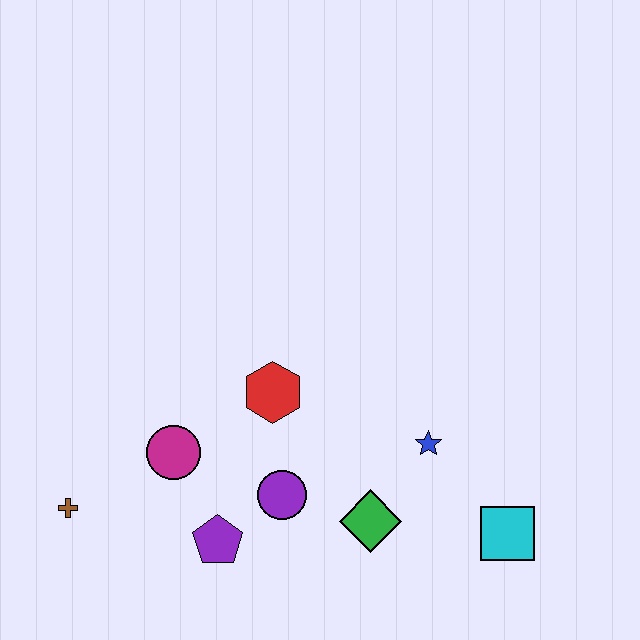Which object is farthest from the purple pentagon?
The cyan square is farthest from the purple pentagon.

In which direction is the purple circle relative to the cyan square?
The purple circle is to the left of the cyan square.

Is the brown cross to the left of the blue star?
Yes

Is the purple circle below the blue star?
Yes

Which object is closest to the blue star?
The green diamond is closest to the blue star.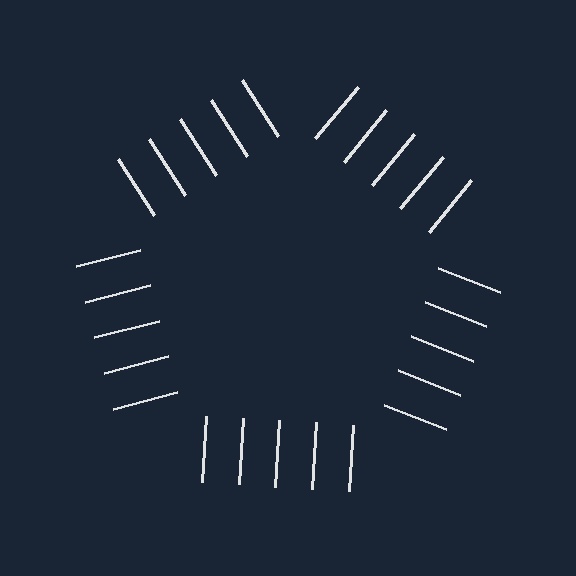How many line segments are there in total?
25 — 5 along each of the 5 edges.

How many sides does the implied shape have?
5 sides — the line-ends trace a pentagon.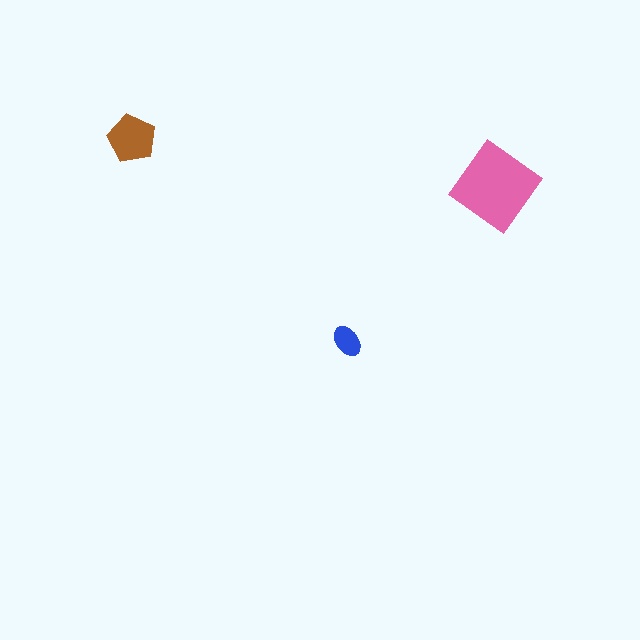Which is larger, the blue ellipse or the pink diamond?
The pink diamond.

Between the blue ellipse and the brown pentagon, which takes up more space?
The brown pentagon.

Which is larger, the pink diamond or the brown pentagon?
The pink diamond.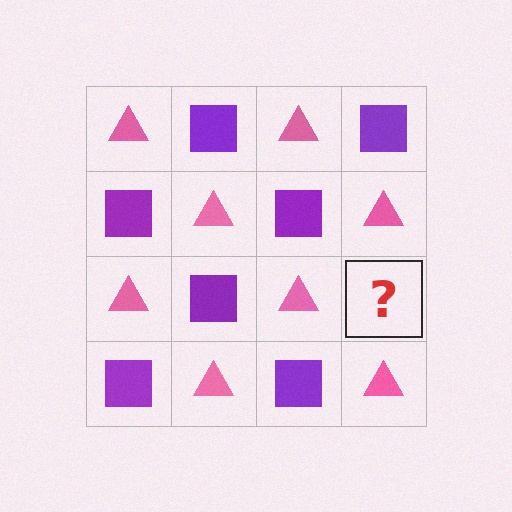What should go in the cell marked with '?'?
The missing cell should contain a purple square.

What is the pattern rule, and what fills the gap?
The rule is that it alternates pink triangle and purple square in a checkerboard pattern. The gap should be filled with a purple square.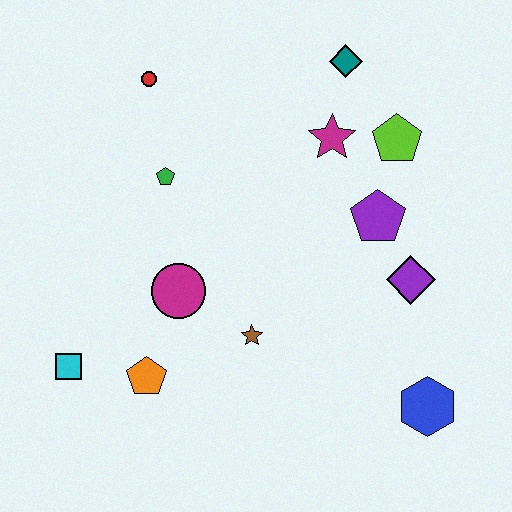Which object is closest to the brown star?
The magenta circle is closest to the brown star.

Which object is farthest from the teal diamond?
The cyan square is farthest from the teal diamond.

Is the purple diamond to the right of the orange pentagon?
Yes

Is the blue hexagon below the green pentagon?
Yes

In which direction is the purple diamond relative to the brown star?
The purple diamond is to the right of the brown star.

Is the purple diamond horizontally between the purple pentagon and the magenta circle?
No